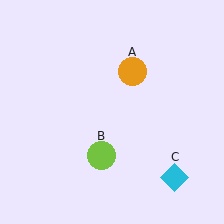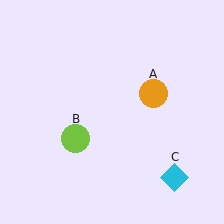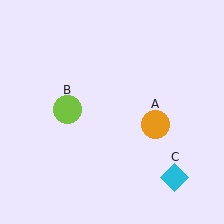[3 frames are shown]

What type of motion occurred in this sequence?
The orange circle (object A), lime circle (object B) rotated clockwise around the center of the scene.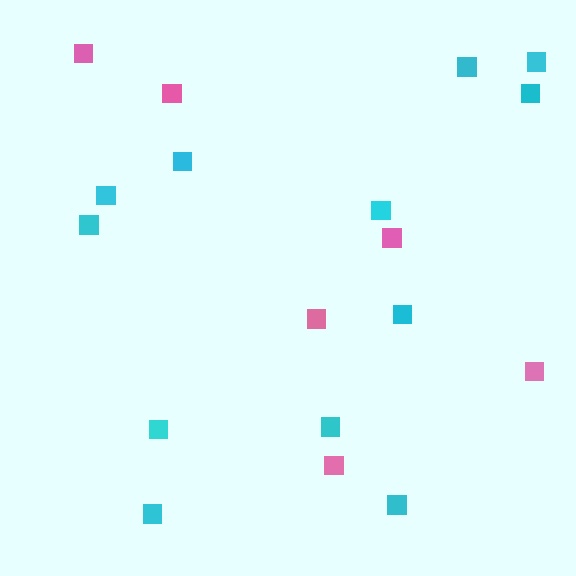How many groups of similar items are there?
There are 2 groups: one group of pink squares (6) and one group of cyan squares (12).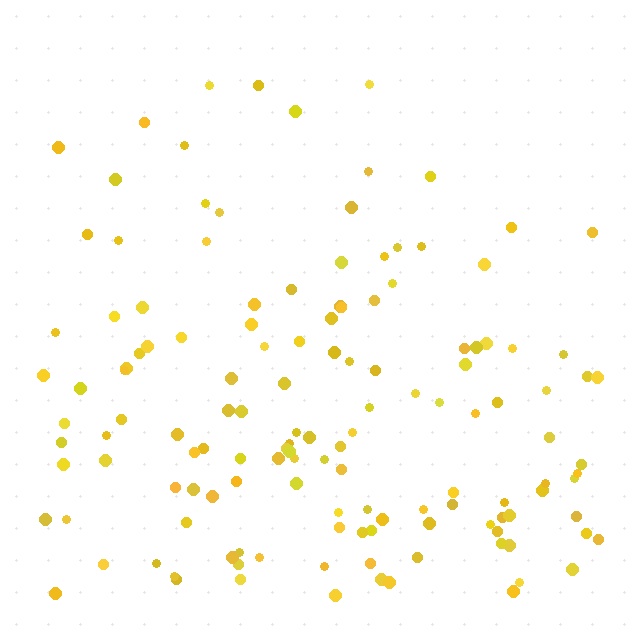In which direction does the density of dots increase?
From top to bottom, with the bottom side densest.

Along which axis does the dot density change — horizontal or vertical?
Vertical.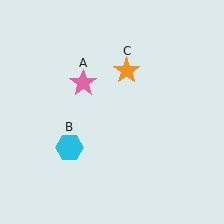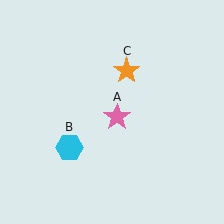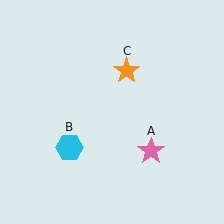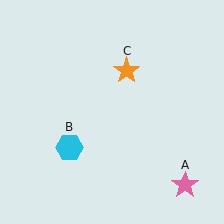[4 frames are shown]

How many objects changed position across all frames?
1 object changed position: pink star (object A).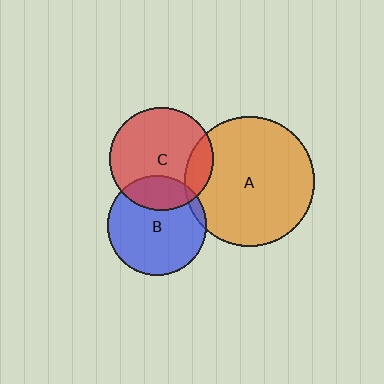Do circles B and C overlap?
Yes.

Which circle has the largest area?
Circle A (orange).